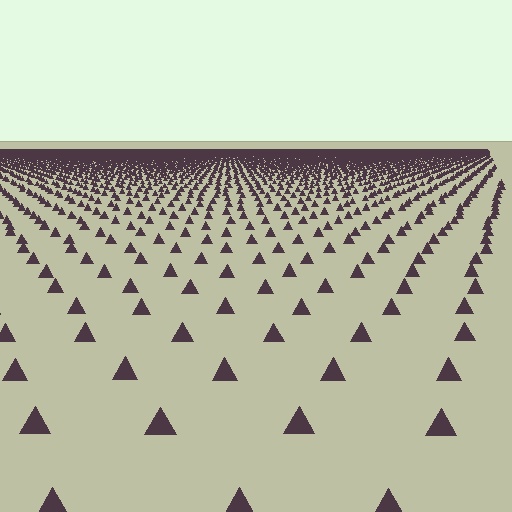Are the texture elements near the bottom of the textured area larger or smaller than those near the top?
Larger. Near the bottom, elements are closer to the viewer and appear at a bigger on-screen size.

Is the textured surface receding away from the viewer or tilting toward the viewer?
The surface is receding away from the viewer. Texture elements get smaller and denser toward the top.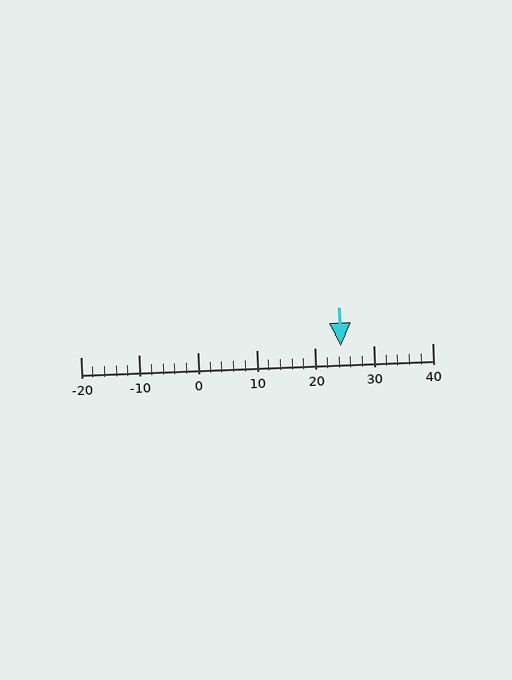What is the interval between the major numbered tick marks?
The major tick marks are spaced 10 units apart.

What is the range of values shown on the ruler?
The ruler shows values from -20 to 40.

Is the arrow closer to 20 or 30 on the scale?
The arrow is closer to 20.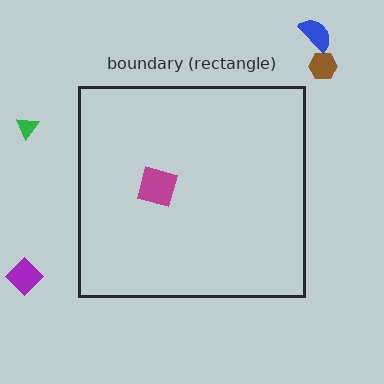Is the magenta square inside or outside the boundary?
Inside.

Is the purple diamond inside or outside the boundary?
Outside.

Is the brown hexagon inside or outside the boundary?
Outside.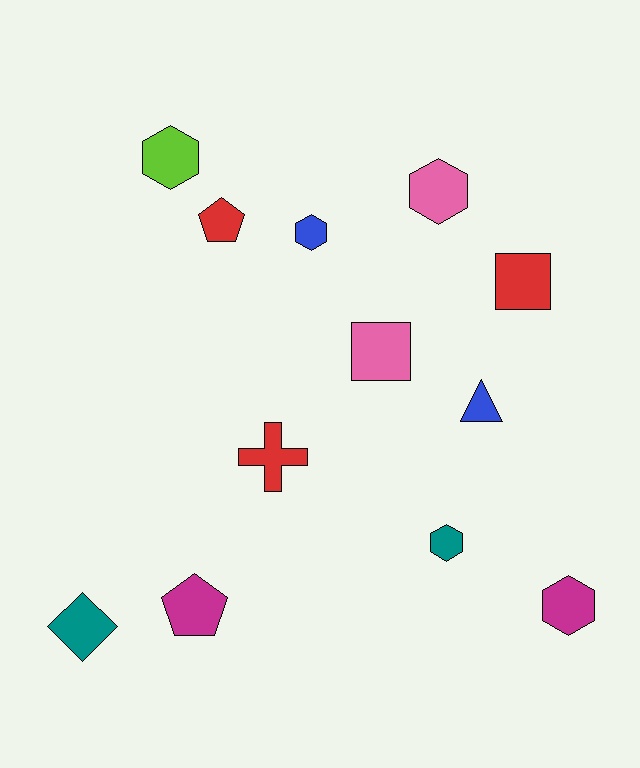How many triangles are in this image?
There is 1 triangle.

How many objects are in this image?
There are 12 objects.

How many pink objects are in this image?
There are 2 pink objects.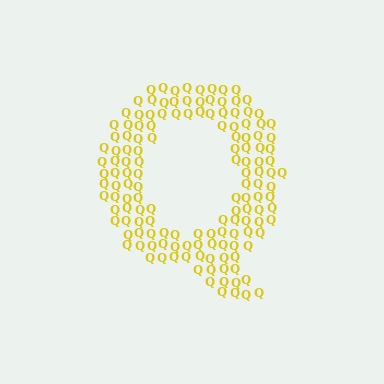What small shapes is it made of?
It is made of small letter Q's.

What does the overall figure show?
The overall figure shows the letter Q.